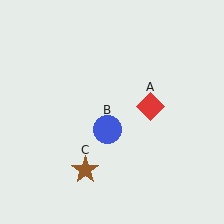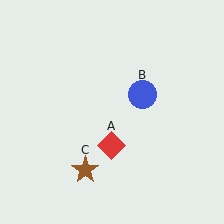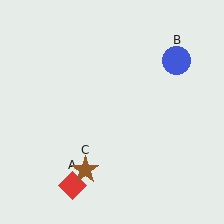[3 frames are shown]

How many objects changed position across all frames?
2 objects changed position: red diamond (object A), blue circle (object B).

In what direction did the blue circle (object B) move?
The blue circle (object B) moved up and to the right.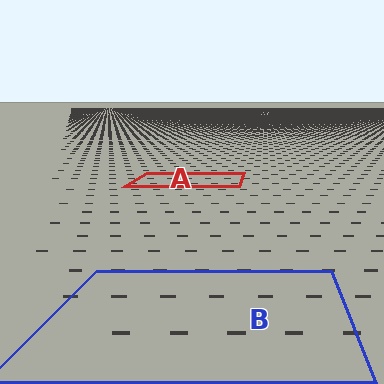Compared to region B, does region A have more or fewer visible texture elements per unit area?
Region A has more texture elements per unit area — they are packed more densely because it is farther away.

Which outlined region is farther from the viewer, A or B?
Region A is farther from the viewer — the texture elements inside it appear smaller and more densely packed.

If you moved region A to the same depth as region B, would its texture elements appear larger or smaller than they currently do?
They would appear larger. At a closer depth, the same texture elements are projected at a bigger on-screen size.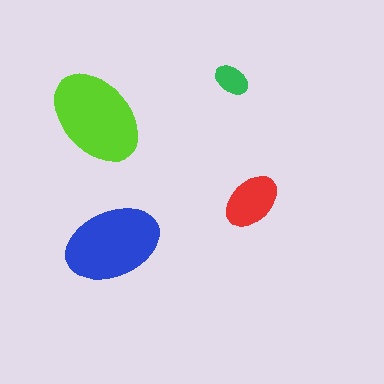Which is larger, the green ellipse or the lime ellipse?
The lime one.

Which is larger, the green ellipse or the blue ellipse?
The blue one.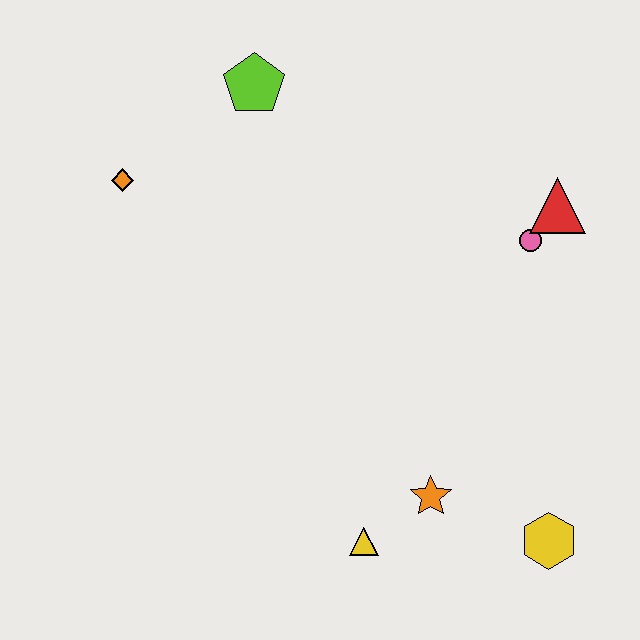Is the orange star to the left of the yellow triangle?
No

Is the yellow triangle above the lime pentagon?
No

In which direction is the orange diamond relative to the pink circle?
The orange diamond is to the left of the pink circle.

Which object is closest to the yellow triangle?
The orange star is closest to the yellow triangle.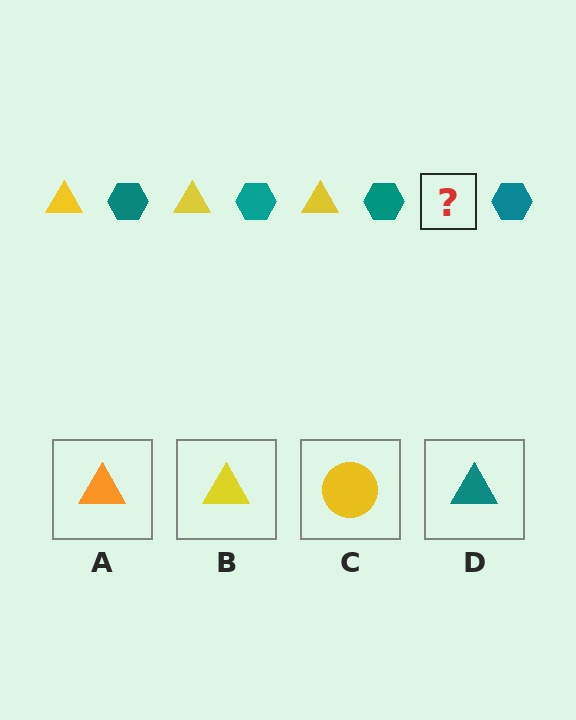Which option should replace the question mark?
Option B.